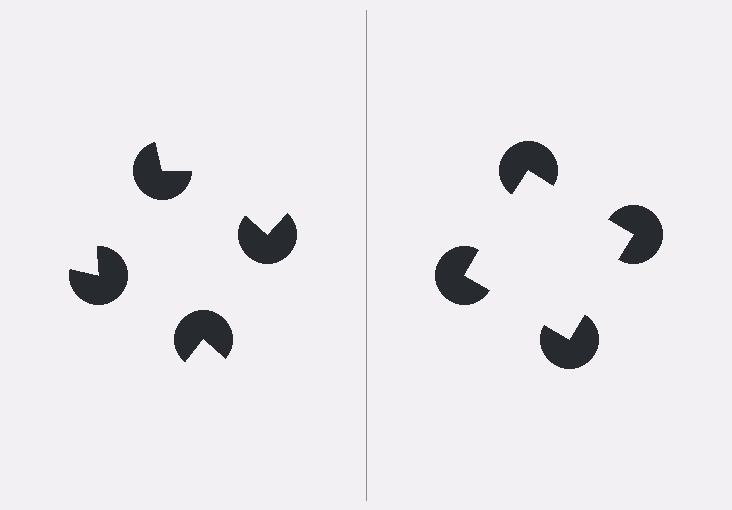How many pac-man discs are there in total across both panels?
8 — 4 on each side.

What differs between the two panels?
The pac-man discs are positioned identically on both sides; only the wedge orientations differ. On the right they align to a square; on the left they are misaligned.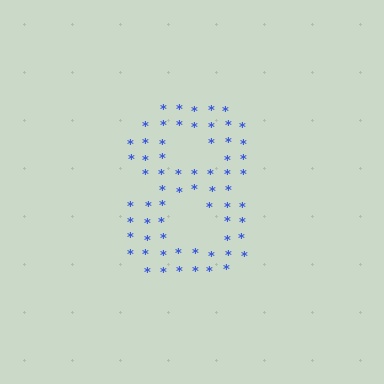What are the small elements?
The small elements are asterisks.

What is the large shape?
The large shape is the digit 8.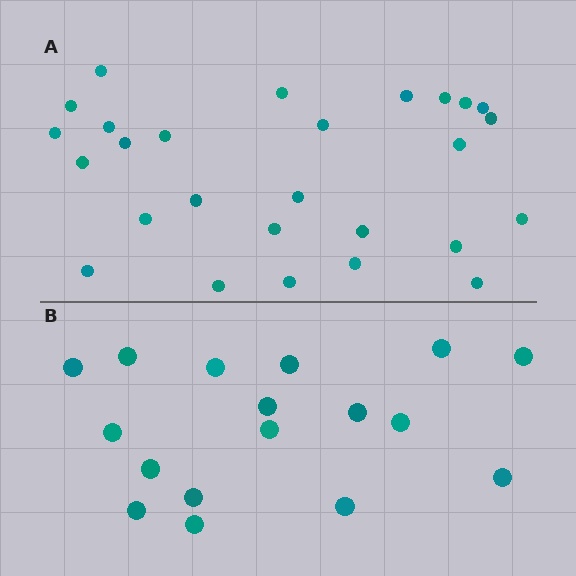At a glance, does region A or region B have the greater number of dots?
Region A (the top region) has more dots.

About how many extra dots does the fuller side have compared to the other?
Region A has roughly 10 or so more dots than region B.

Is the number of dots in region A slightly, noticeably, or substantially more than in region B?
Region A has substantially more. The ratio is roughly 1.6 to 1.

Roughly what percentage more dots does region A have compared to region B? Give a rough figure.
About 60% more.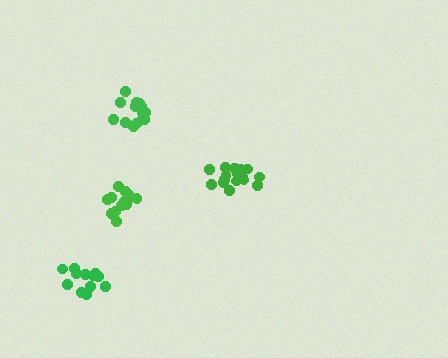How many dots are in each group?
Group 1: 17 dots, Group 2: 12 dots, Group 3: 14 dots, Group 4: 13 dots (56 total).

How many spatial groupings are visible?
There are 4 spatial groupings.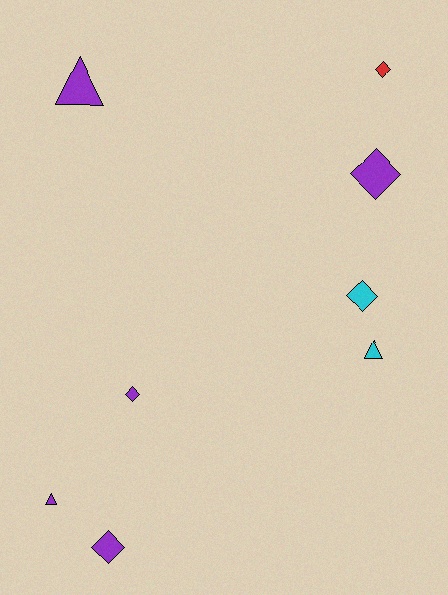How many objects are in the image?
There are 8 objects.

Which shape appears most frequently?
Diamond, with 5 objects.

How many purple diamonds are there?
There are 3 purple diamonds.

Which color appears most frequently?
Purple, with 5 objects.